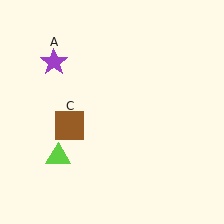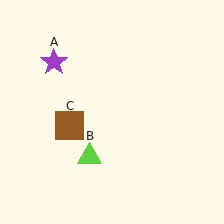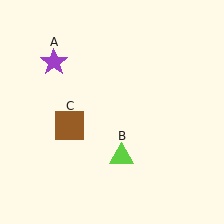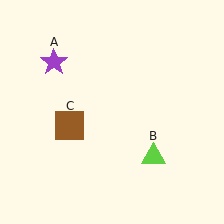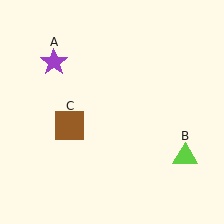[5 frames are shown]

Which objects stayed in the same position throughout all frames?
Purple star (object A) and brown square (object C) remained stationary.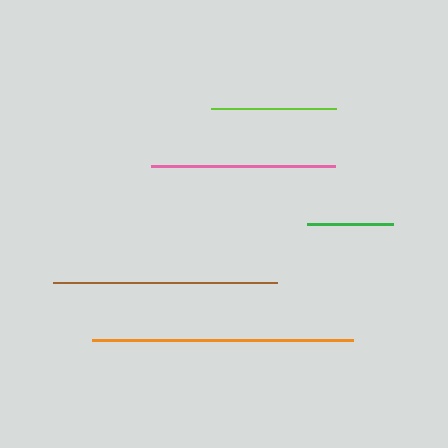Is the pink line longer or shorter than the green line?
The pink line is longer than the green line.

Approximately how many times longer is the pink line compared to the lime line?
The pink line is approximately 1.5 times the length of the lime line.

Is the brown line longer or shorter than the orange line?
The orange line is longer than the brown line.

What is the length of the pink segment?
The pink segment is approximately 184 pixels long.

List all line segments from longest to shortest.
From longest to shortest: orange, brown, pink, lime, green.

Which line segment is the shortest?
The green line is the shortest at approximately 86 pixels.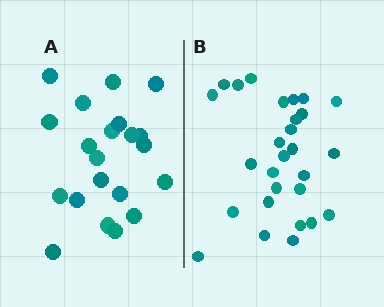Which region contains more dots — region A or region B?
Region B (the right region) has more dots.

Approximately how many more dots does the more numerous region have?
Region B has roughly 8 or so more dots than region A.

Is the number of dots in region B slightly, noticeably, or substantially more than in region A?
Region B has noticeably more, but not dramatically so. The ratio is roughly 1.3 to 1.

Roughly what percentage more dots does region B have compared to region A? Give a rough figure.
About 35% more.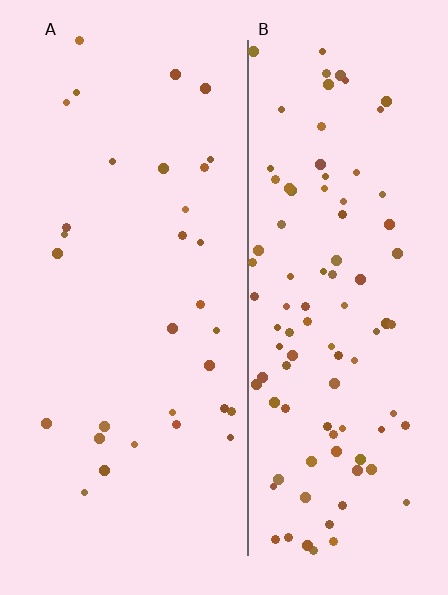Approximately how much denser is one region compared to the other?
Approximately 3.2× — region B over region A.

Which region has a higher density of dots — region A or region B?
B (the right).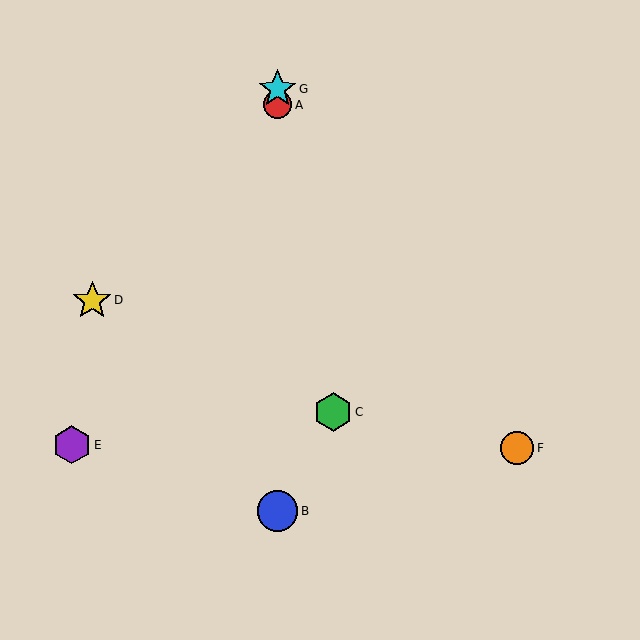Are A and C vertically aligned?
No, A is at x≈278 and C is at x≈333.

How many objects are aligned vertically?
3 objects (A, B, G) are aligned vertically.